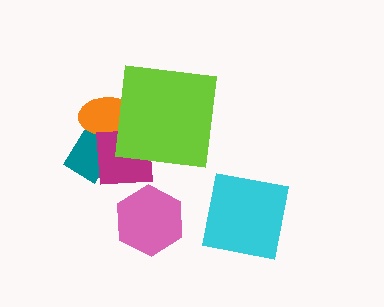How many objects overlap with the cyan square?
0 objects overlap with the cyan square.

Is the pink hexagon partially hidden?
No, no other shape covers it.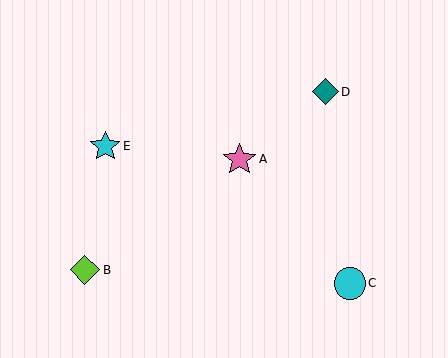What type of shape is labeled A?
Shape A is a pink star.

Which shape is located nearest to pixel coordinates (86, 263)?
The lime diamond (labeled B) at (85, 270) is nearest to that location.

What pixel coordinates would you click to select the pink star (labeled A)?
Click at (239, 159) to select the pink star A.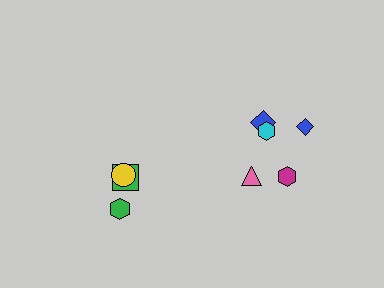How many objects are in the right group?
There are 5 objects.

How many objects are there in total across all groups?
There are 8 objects.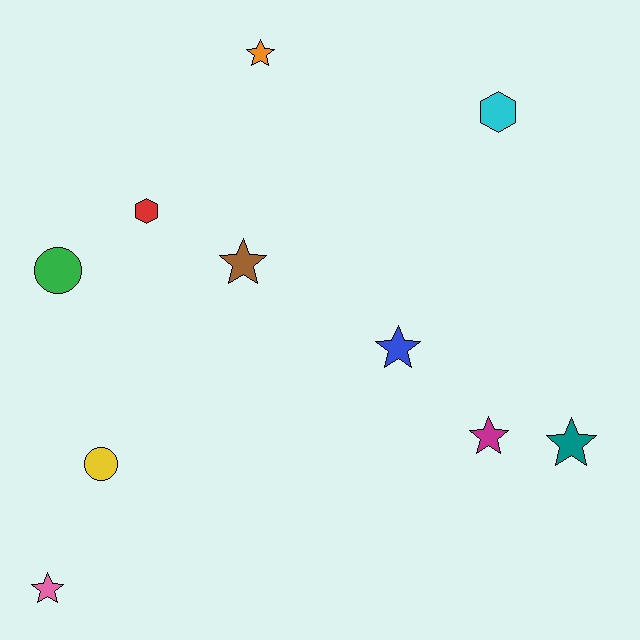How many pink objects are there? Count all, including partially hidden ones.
There is 1 pink object.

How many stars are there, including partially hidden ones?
There are 6 stars.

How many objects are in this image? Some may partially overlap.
There are 10 objects.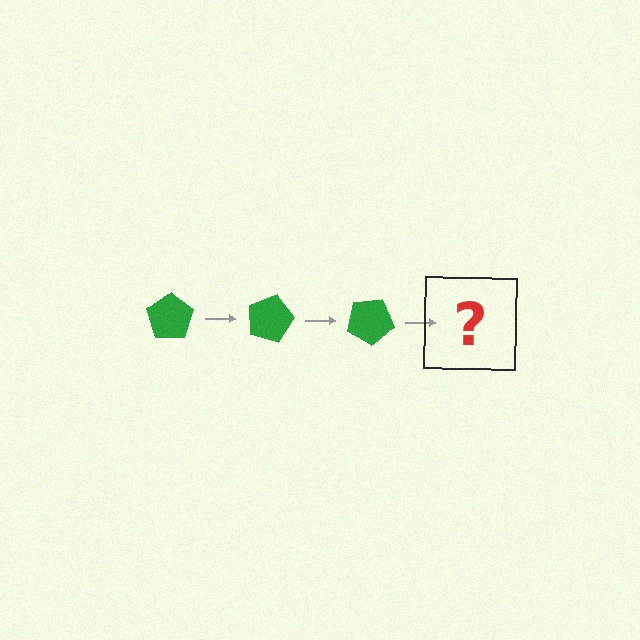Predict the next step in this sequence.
The next step is a green pentagon rotated 45 degrees.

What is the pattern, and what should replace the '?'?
The pattern is that the pentagon rotates 15 degrees each step. The '?' should be a green pentagon rotated 45 degrees.